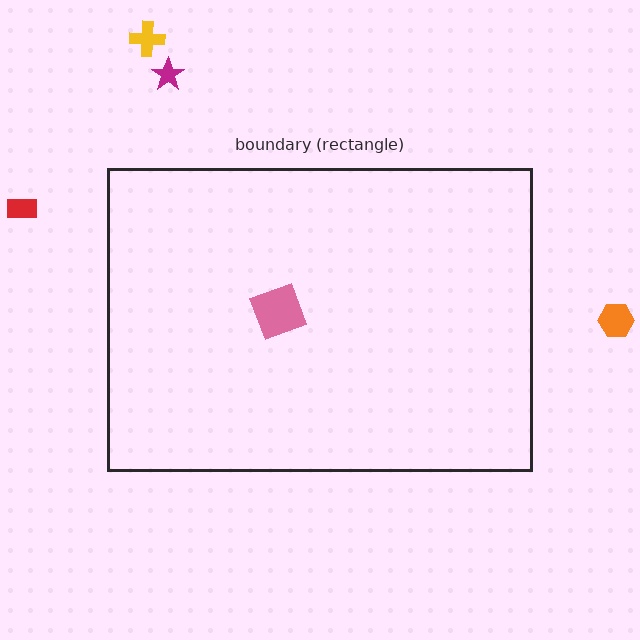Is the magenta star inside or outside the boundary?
Outside.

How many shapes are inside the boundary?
1 inside, 4 outside.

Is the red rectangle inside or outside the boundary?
Outside.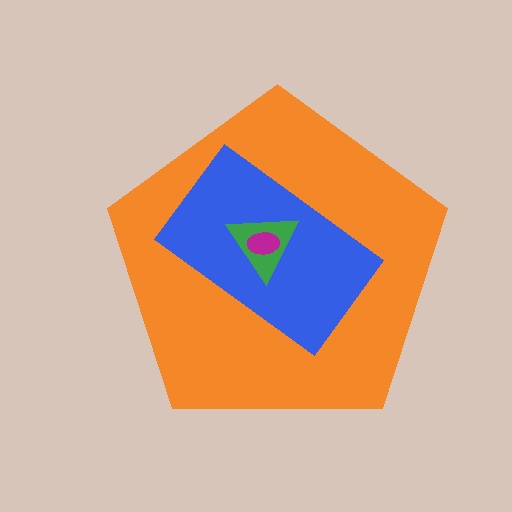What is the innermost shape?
The magenta ellipse.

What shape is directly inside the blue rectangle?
The green triangle.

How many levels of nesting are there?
4.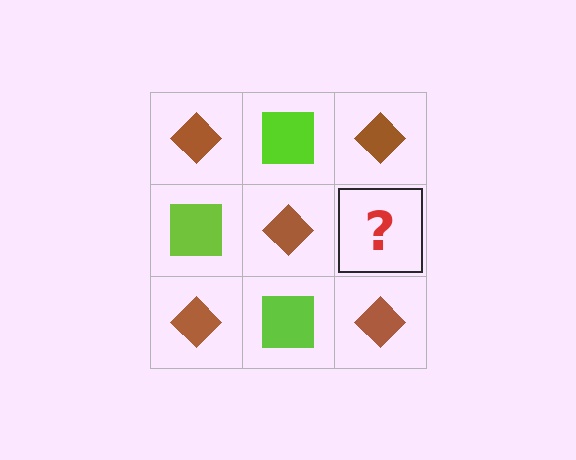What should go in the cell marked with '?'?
The missing cell should contain a lime square.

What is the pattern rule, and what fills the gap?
The rule is that it alternates brown diamond and lime square in a checkerboard pattern. The gap should be filled with a lime square.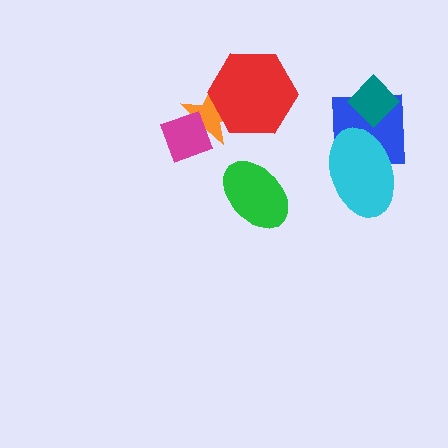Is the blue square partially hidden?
Yes, it is partially covered by another shape.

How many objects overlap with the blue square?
2 objects overlap with the blue square.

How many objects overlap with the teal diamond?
1 object overlaps with the teal diamond.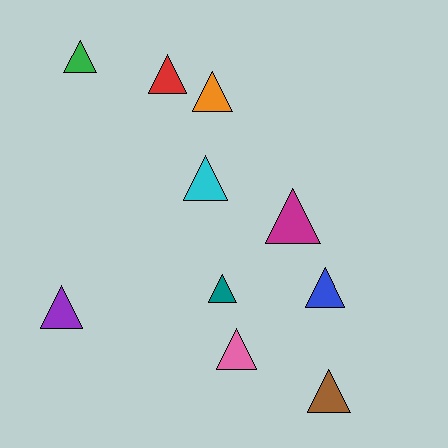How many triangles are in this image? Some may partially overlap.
There are 10 triangles.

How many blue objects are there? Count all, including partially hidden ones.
There is 1 blue object.